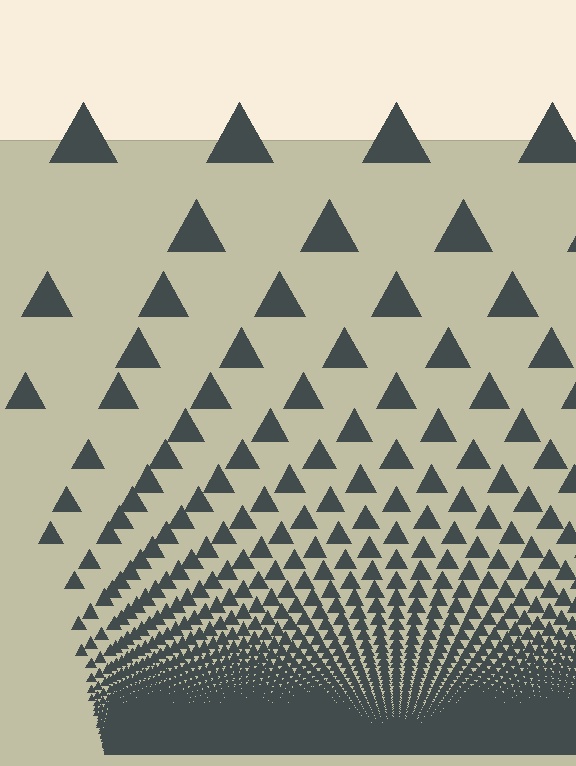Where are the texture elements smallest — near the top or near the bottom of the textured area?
Near the bottom.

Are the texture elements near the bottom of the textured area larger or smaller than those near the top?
Smaller. The gradient is inverted — elements near the bottom are smaller and denser.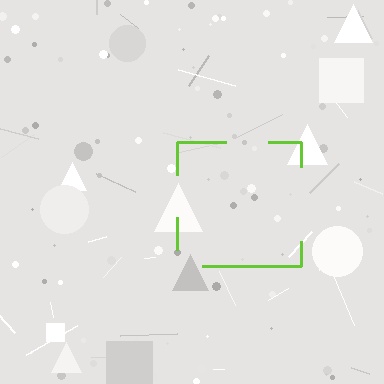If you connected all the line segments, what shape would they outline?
They would outline a square.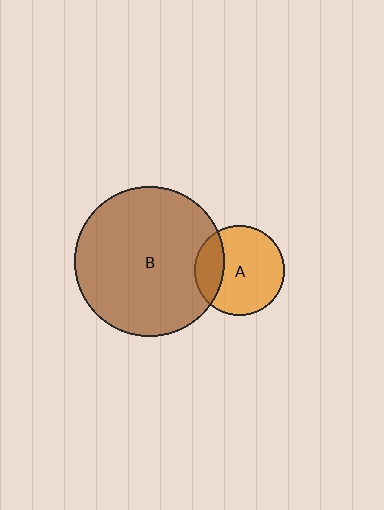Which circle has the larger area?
Circle B (brown).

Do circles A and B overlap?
Yes.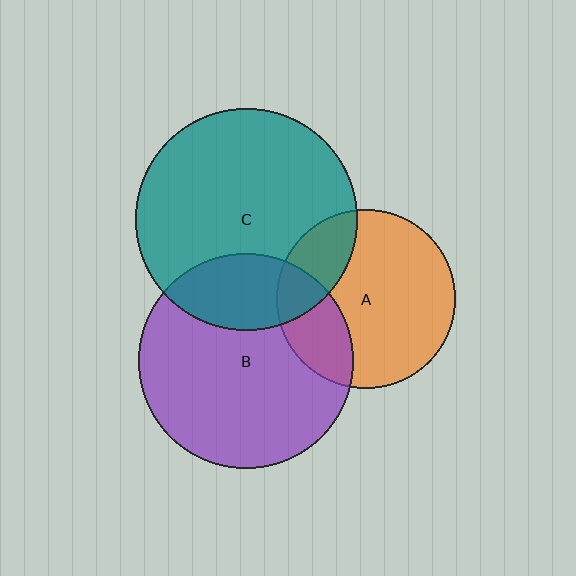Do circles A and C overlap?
Yes.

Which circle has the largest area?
Circle C (teal).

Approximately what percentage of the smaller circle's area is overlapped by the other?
Approximately 20%.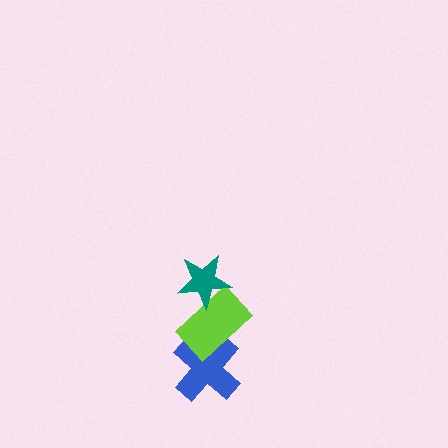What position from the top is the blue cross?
The blue cross is 3rd from the top.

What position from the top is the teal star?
The teal star is 1st from the top.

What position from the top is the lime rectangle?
The lime rectangle is 2nd from the top.